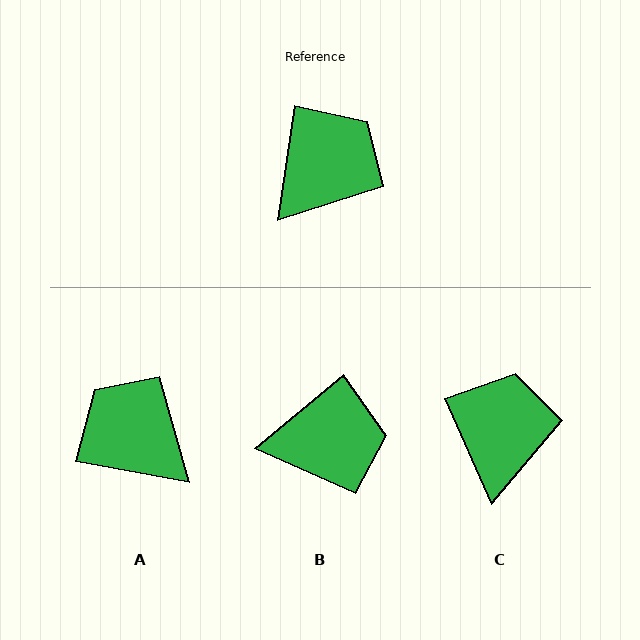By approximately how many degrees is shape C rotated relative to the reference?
Approximately 32 degrees counter-clockwise.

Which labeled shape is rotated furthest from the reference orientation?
A, about 88 degrees away.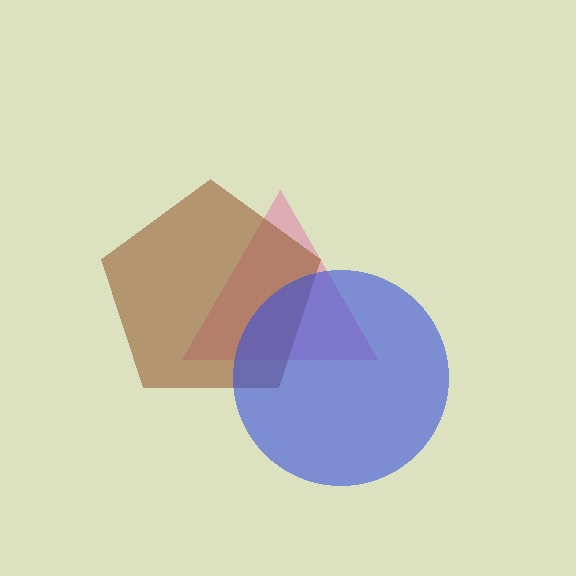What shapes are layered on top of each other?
The layered shapes are: a pink triangle, a brown pentagon, a blue circle.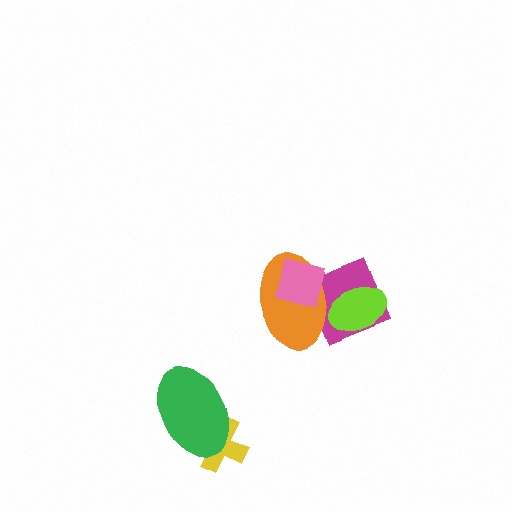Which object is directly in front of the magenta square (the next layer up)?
The lime ellipse is directly in front of the magenta square.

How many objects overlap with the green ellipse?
1 object overlaps with the green ellipse.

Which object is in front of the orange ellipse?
The pink square is in front of the orange ellipse.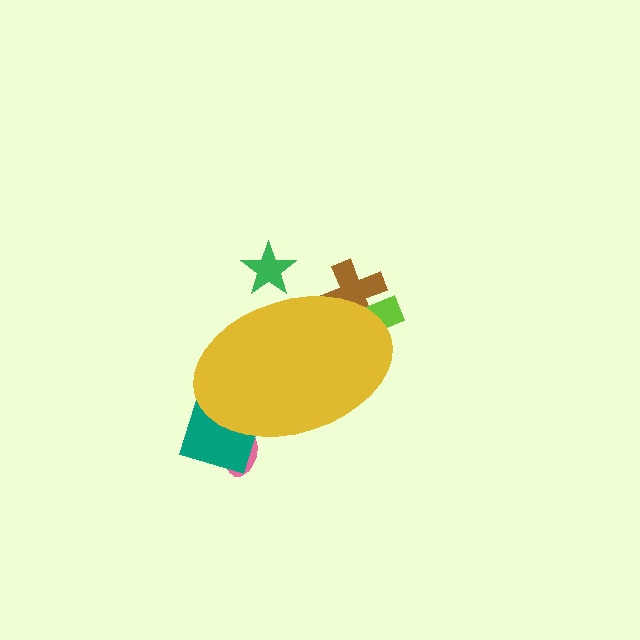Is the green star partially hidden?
Yes, the green star is partially hidden behind the yellow ellipse.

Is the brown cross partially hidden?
Yes, the brown cross is partially hidden behind the yellow ellipse.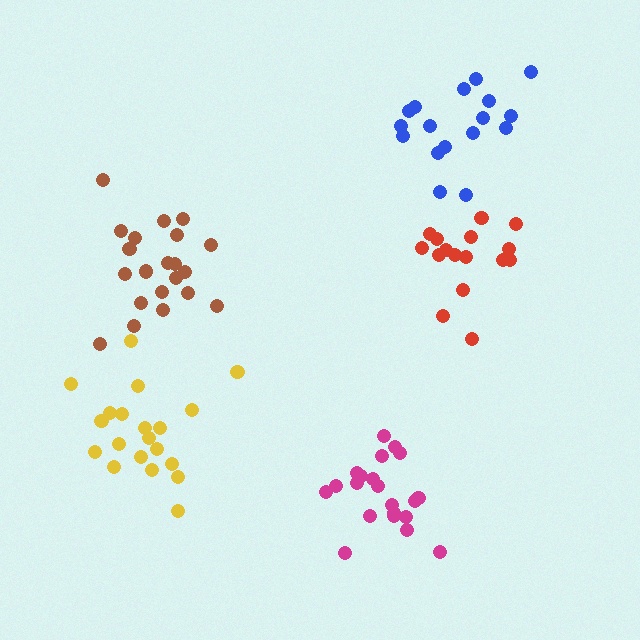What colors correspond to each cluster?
The clusters are colored: red, brown, magenta, blue, yellow.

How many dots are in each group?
Group 1: 16 dots, Group 2: 21 dots, Group 3: 21 dots, Group 4: 17 dots, Group 5: 20 dots (95 total).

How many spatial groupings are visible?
There are 5 spatial groupings.